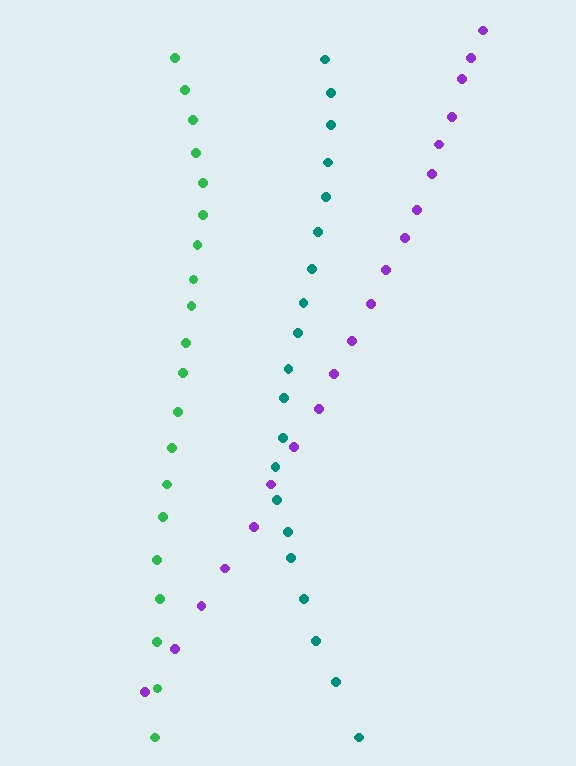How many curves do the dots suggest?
There are 3 distinct paths.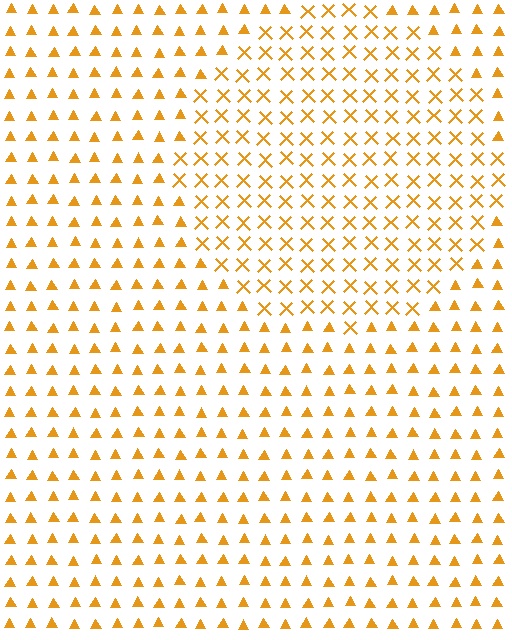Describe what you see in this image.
The image is filled with small orange elements arranged in a uniform grid. A circle-shaped region contains X marks, while the surrounding area contains triangles. The boundary is defined purely by the change in element shape.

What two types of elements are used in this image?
The image uses X marks inside the circle region and triangles outside it.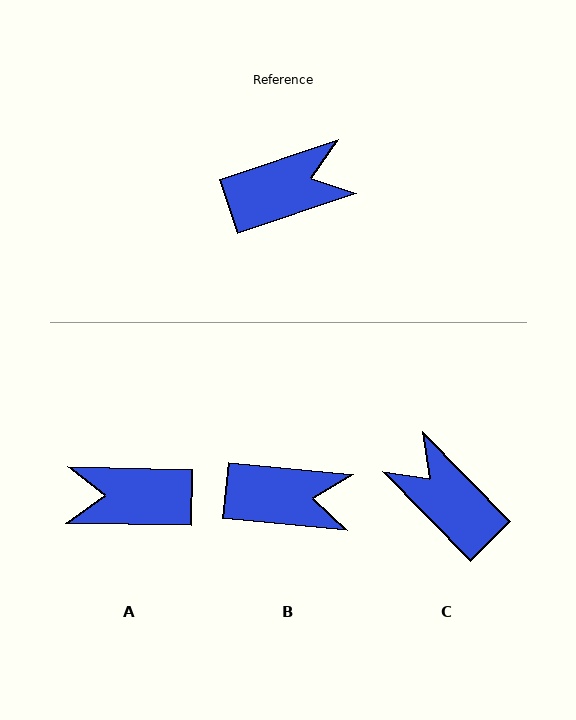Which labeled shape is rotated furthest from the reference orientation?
A, about 160 degrees away.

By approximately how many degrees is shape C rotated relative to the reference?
Approximately 116 degrees counter-clockwise.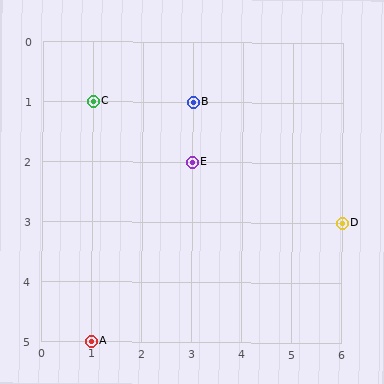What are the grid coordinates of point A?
Point A is at grid coordinates (1, 5).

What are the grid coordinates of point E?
Point E is at grid coordinates (3, 2).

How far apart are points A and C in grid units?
Points A and C are 4 rows apart.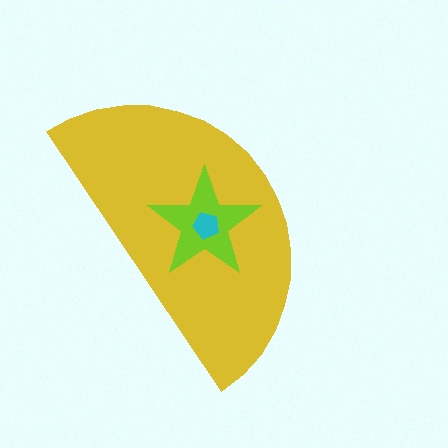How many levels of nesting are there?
3.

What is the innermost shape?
The cyan pentagon.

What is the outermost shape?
The yellow semicircle.